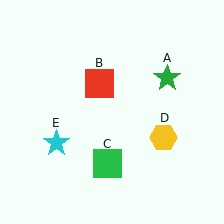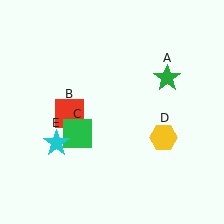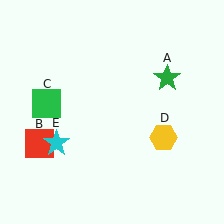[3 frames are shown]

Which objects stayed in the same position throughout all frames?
Green star (object A) and yellow hexagon (object D) and cyan star (object E) remained stationary.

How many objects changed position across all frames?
2 objects changed position: red square (object B), green square (object C).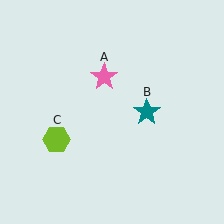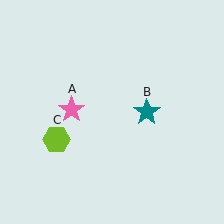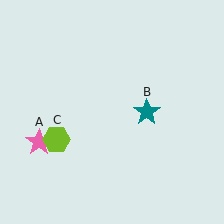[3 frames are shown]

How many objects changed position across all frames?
1 object changed position: pink star (object A).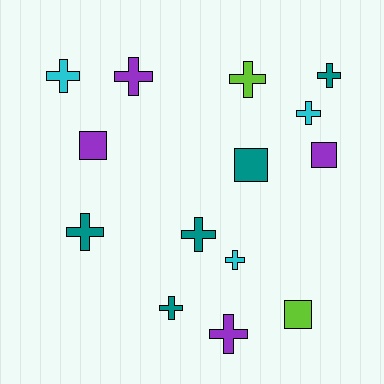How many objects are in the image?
There are 14 objects.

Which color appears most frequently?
Teal, with 5 objects.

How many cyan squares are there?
There are no cyan squares.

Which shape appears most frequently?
Cross, with 10 objects.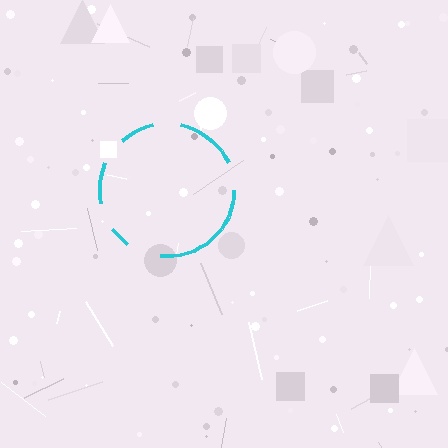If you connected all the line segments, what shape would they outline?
They would outline a circle.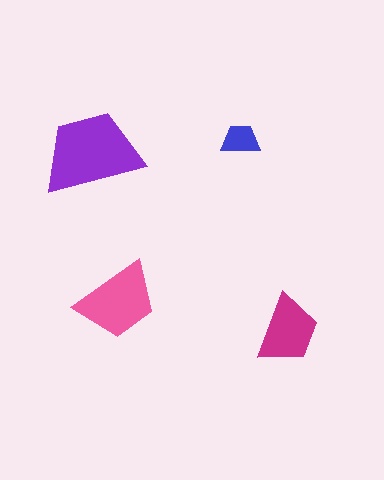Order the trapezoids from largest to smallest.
the purple one, the pink one, the magenta one, the blue one.